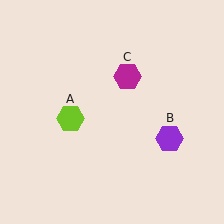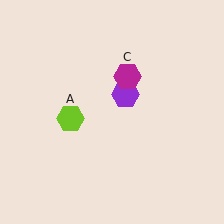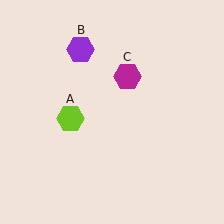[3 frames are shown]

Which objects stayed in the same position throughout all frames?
Lime hexagon (object A) and magenta hexagon (object C) remained stationary.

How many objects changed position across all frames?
1 object changed position: purple hexagon (object B).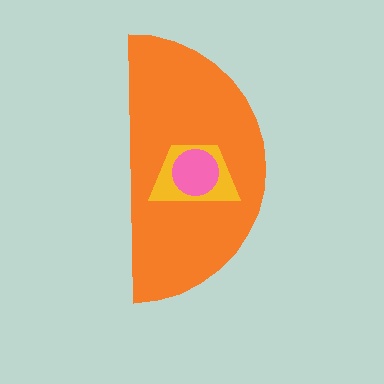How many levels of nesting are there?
3.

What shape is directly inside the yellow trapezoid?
The pink circle.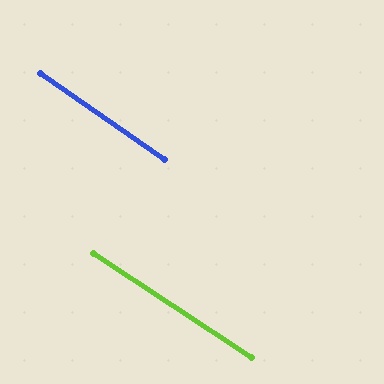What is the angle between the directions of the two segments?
Approximately 2 degrees.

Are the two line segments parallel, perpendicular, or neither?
Parallel — their directions differ by only 1.5°.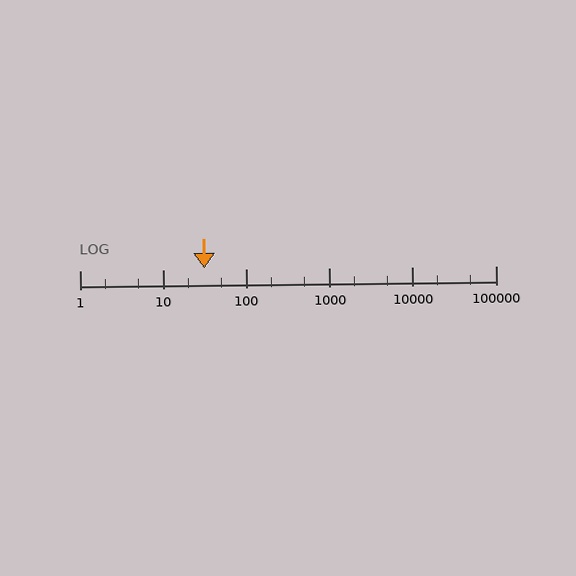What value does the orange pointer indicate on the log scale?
The pointer indicates approximately 31.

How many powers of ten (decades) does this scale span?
The scale spans 5 decades, from 1 to 100000.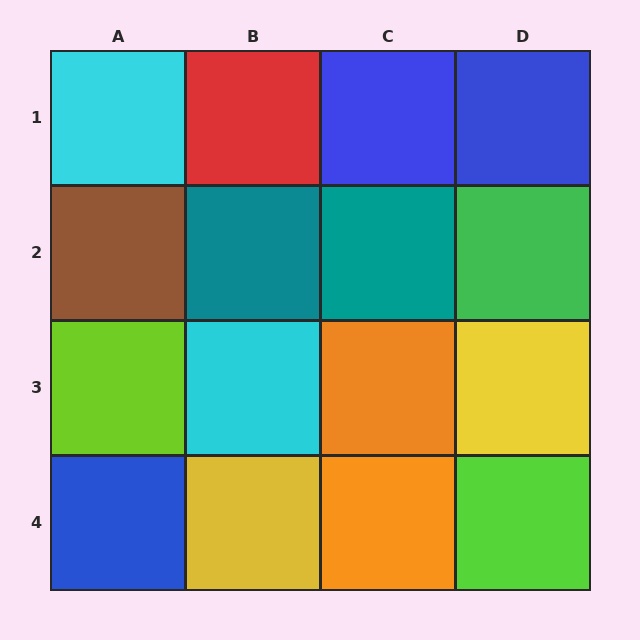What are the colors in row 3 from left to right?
Lime, cyan, orange, yellow.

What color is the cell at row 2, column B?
Teal.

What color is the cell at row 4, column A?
Blue.